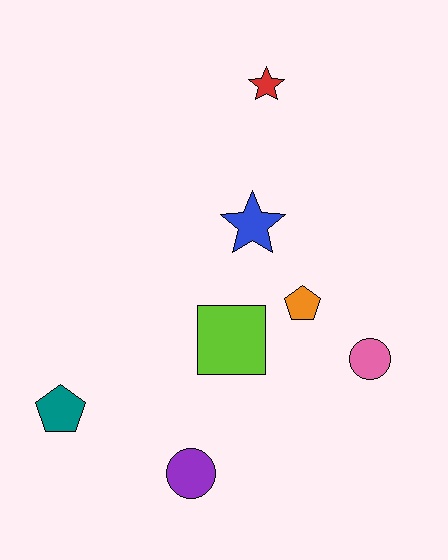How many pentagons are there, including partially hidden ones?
There are 2 pentagons.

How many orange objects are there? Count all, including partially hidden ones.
There is 1 orange object.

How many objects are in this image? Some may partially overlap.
There are 7 objects.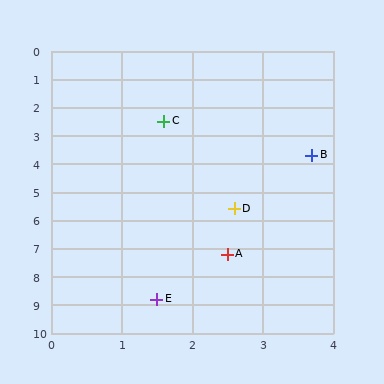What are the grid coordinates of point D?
Point D is at approximately (2.6, 5.6).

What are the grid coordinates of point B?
Point B is at approximately (3.7, 3.7).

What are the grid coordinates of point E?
Point E is at approximately (1.5, 8.8).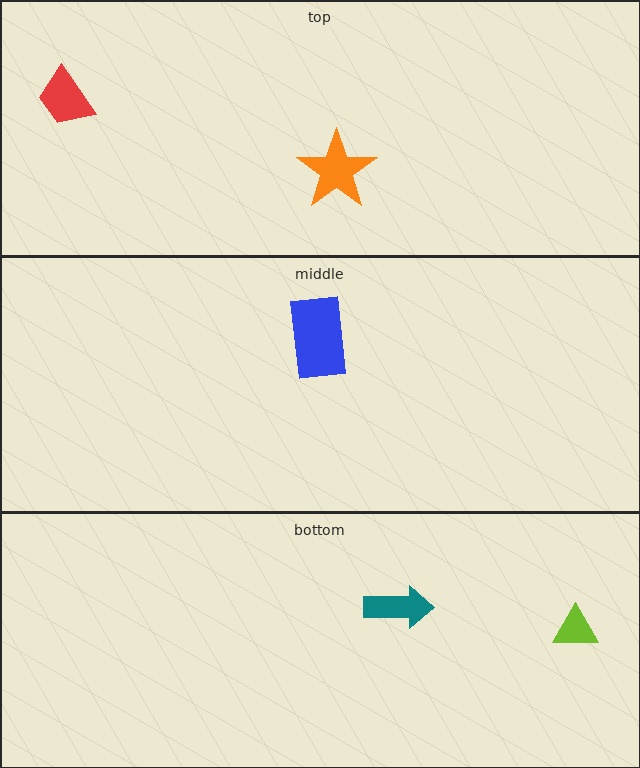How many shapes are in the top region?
2.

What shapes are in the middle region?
The blue rectangle.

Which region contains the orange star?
The top region.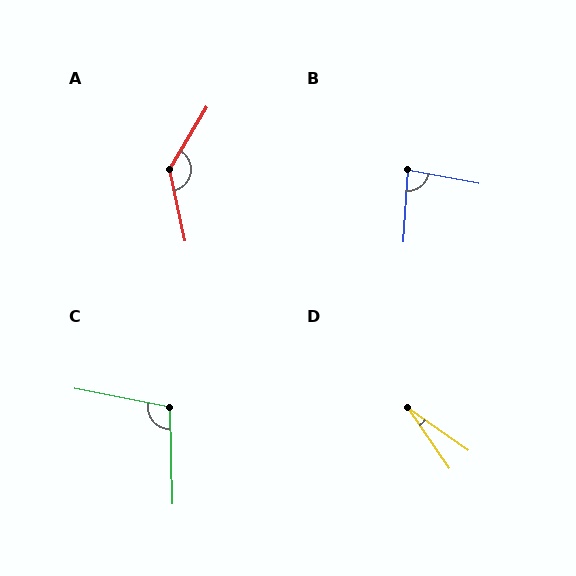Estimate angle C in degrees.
Approximately 103 degrees.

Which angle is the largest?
A, at approximately 137 degrees.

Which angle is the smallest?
D, at approximately 21 degrees.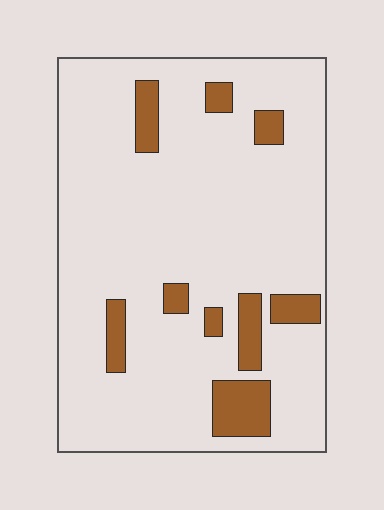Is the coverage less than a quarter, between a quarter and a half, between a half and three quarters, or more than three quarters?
Less than a quarter.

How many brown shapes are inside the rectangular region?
9.